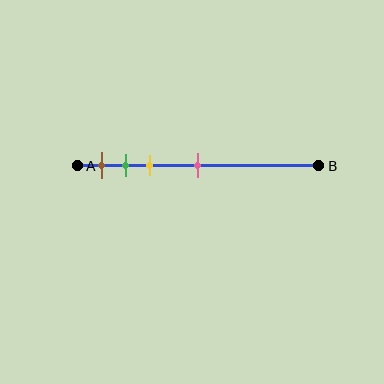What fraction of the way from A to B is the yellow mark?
The yellow mark is approximately 30% (0.3) of the way from A to B.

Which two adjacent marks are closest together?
The green and yellow marks are the closest adjacent pair.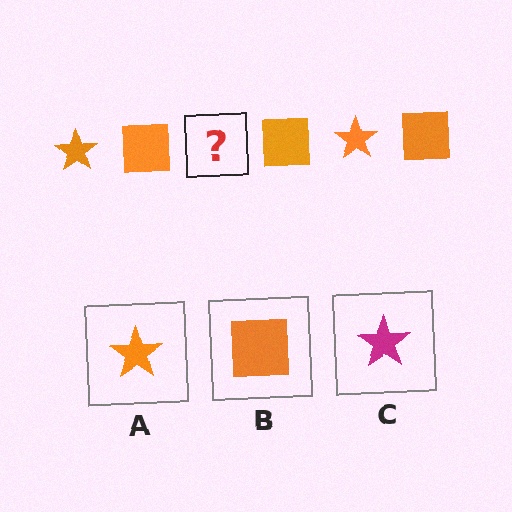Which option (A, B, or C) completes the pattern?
A.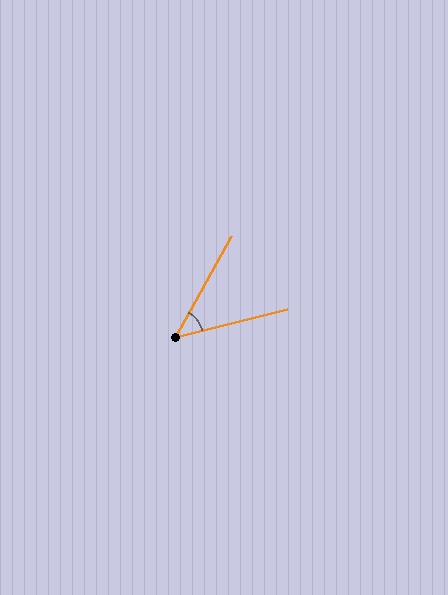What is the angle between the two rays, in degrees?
Approximately 47 degrees.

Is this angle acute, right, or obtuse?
It is acute.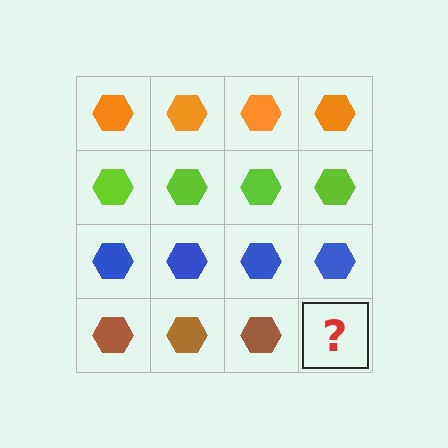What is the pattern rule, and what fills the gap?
The rule is that each row has a consistent color. The gap should be filled with a brown hexagon.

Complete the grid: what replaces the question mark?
The question mark should be replaced with a brown hexagon.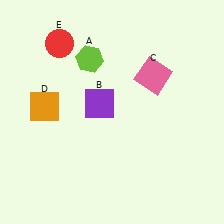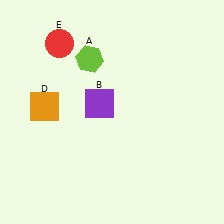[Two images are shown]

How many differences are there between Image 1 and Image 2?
There is 1 difference between the two images.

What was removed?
The pink square (C) was removed in Image 2.